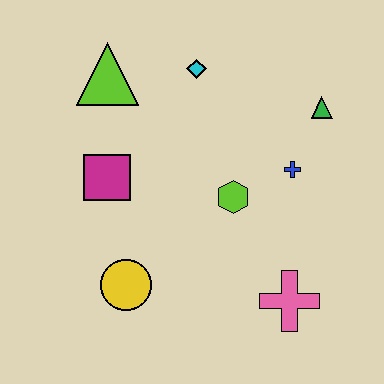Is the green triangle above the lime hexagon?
Yes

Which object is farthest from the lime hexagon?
The lime triangle is farthest from the lime hexagon.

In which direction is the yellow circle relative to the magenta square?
The yellow circle is below the magenta square.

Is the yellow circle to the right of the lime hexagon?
No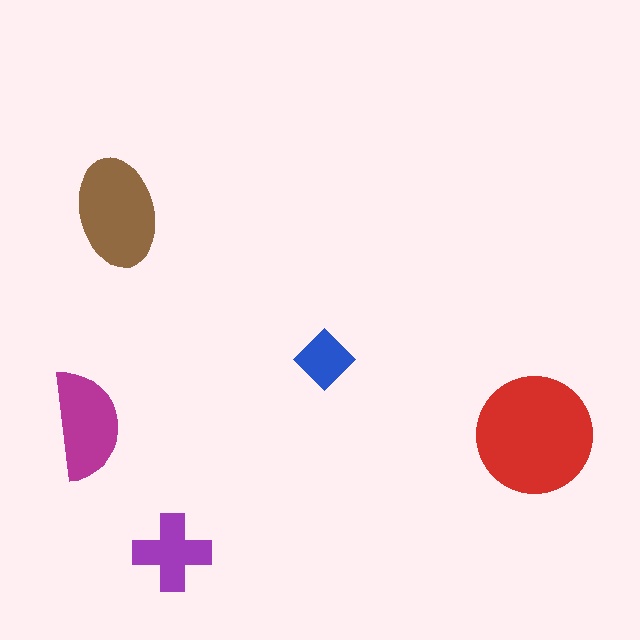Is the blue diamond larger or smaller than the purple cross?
Smaller.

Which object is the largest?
The red circle.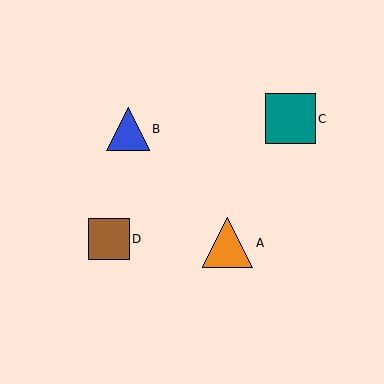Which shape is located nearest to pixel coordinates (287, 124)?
The teal square (labeled C) at (290, 119) is nearest to that location.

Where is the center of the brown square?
The center of the brown square is at (109, 239).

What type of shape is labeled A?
Shape A is an orange triangle.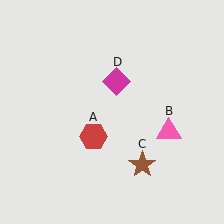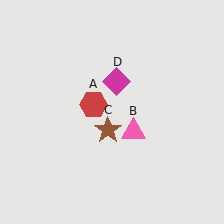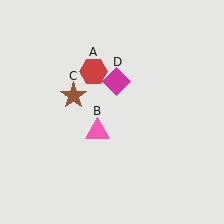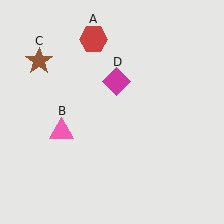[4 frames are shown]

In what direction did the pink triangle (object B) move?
The pink triangle (object B) moved left.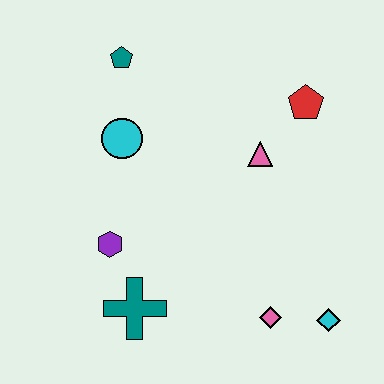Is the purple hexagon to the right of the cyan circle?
No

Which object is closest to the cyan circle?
The teal pentagon is closest to the cyan circle.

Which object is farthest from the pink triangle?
The teal cross is farthest from the pink triangle.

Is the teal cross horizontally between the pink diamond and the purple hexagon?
Yes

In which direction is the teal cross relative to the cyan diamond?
The teal cross is to the left of the cyan diamond.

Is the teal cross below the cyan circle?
Yes